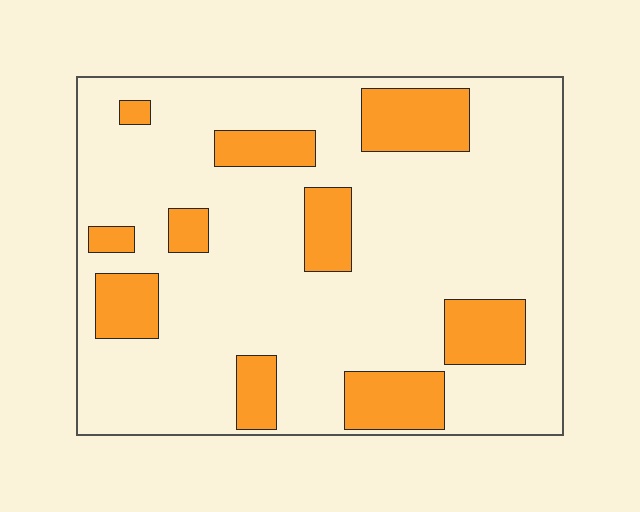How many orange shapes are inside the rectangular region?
10.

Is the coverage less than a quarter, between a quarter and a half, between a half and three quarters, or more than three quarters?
Less than a quarter.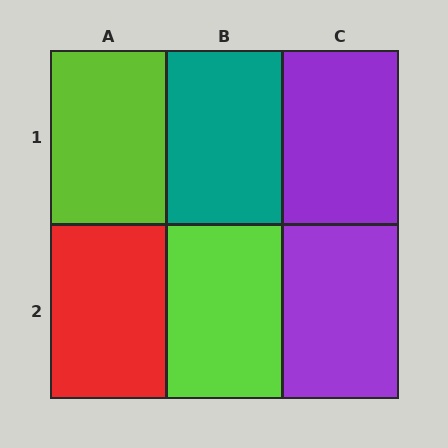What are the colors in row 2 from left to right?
Red, lime, purple.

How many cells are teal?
1 cell is teal.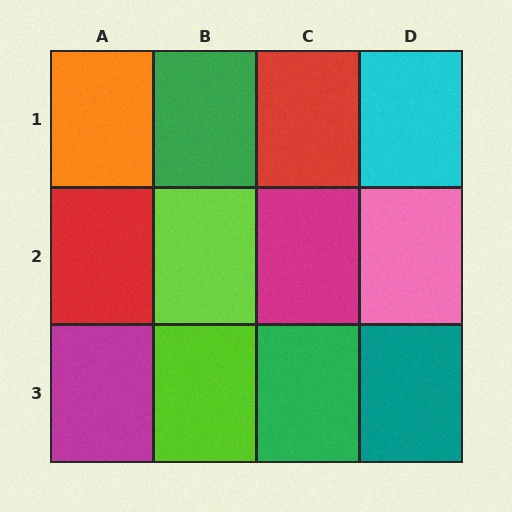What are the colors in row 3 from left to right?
Magenta, lime, green, teal.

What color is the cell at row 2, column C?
Magenta.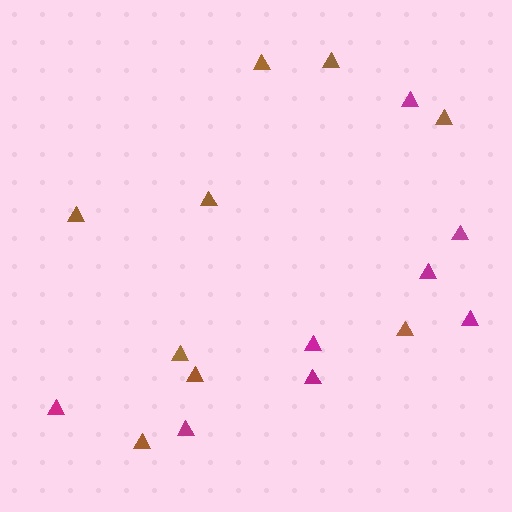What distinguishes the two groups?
There are 2 groups: one group of brown triangles (9) and one group of magenta triangles (8).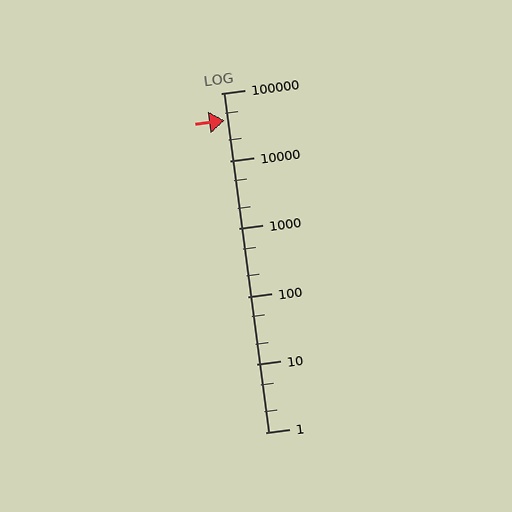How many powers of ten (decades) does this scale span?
The scale spans 5 decades, from 1 to 100000.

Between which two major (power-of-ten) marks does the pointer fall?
The pointer is between 10000 and 100000.